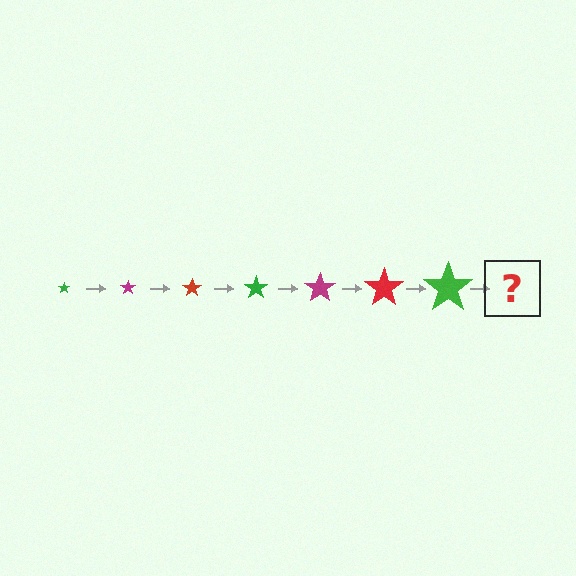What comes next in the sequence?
The next element should be a magenta star, larger than the previous one.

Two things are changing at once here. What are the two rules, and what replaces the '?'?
The two rules are that the star grows larger each step and the color cycles through green, magenta, and red. The '?' should be a magenta star, larger than the previous one.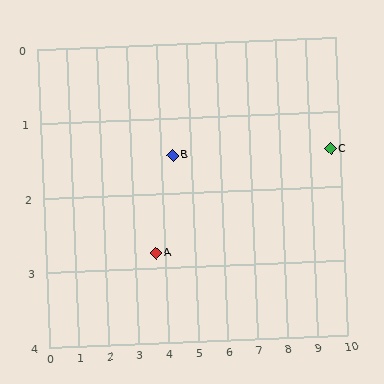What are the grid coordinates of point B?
Point B is at approximately (4.4, 1.5).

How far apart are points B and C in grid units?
Points B and C are about 5.3 grid units apart.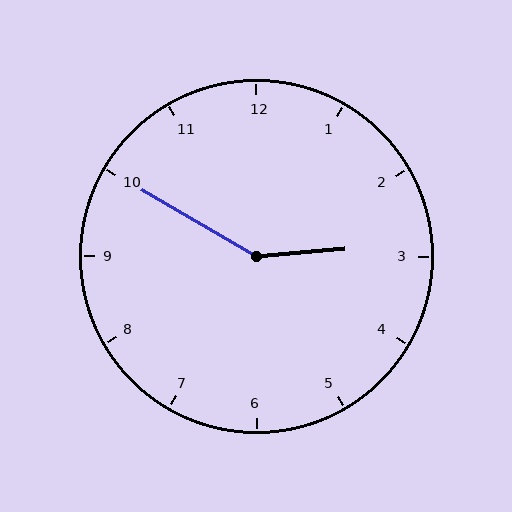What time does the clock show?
2:50.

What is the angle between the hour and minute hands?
Approximately 145 degrees.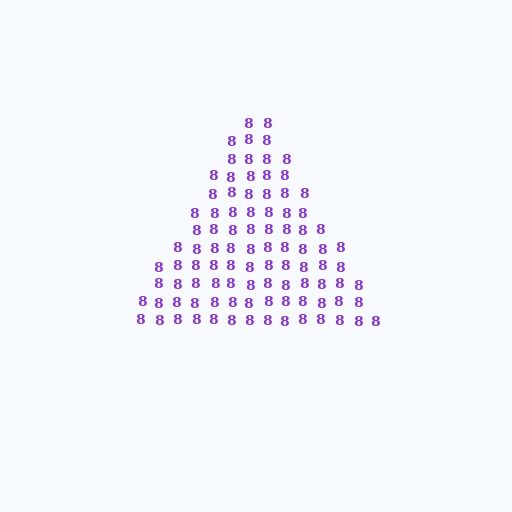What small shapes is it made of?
It is made of small digit 8's.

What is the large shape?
The large shape is a triangle.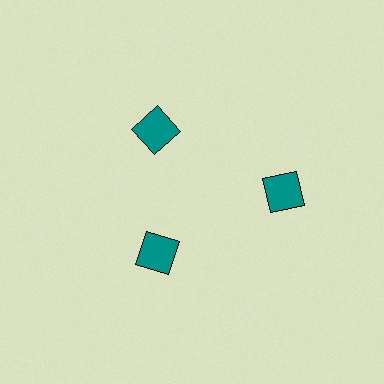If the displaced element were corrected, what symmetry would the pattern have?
It would have 3-fold rotational symmetry — the pattern would map onto itself every 120 degrees.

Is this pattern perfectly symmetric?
No. The 3 teal squares are arranged in a ring, but one element near the 3 o'clock position is pushed outward from the center, breaking the 3-fold rotational symmetry.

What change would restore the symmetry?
The symmetry would be restored by moving it inward, back onto the ring so that all 3 squares sit at equal angles and equal distance from the center.